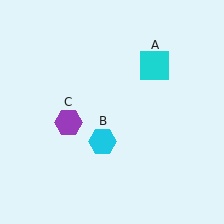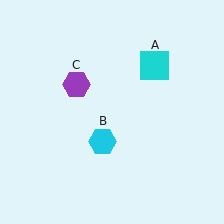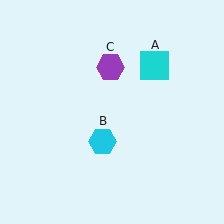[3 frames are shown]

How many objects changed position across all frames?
1 object changed position: purple hexagon (object C).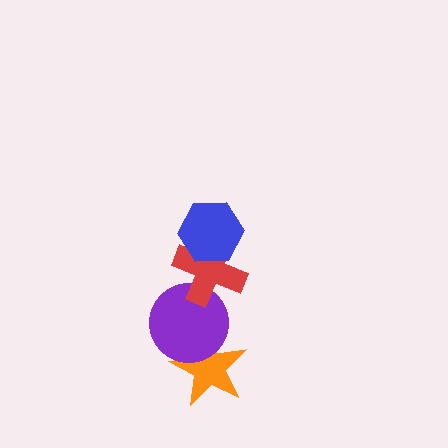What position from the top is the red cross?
The red cross is 2nd from the top.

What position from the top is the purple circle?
The purple circle is 3rd from the top.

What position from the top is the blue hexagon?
The blue hexagon is 1st from the top.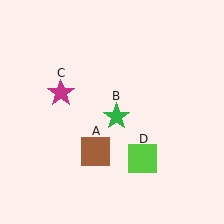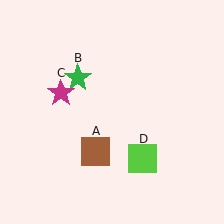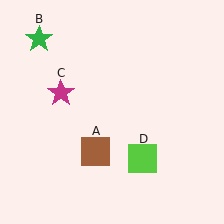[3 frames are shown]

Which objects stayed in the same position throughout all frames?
Brown square (object A) and magenta star (object C) and lime square (object D) remained stationary.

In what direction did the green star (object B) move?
The green star (object B) moved up and to the left.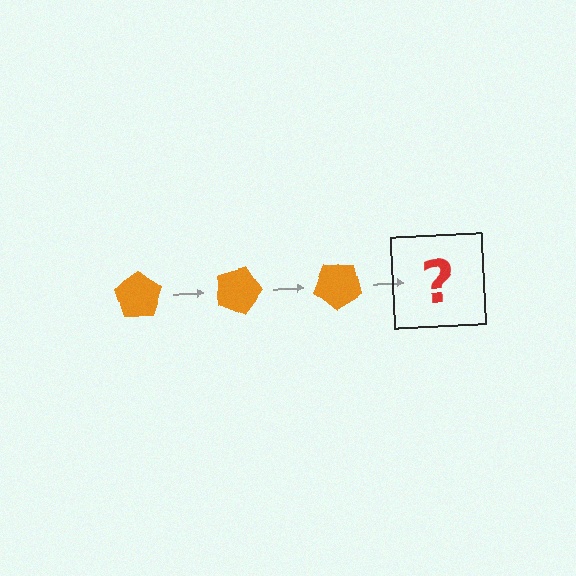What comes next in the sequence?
The next element should be an orange pentagon rotated 60 degrees.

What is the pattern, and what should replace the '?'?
The pattern is that the pentagon rotates 20 degrees each step. The '?' should be an orange pentagon rotated 60 degrees.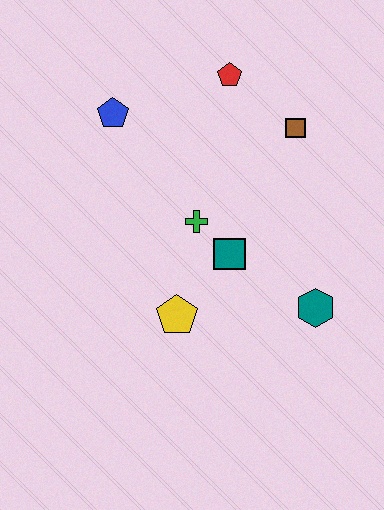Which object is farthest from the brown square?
The yellow pentagon is farthest from the brown square.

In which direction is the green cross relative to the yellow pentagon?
The green cross is above the yellow pentagon.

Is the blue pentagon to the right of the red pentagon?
No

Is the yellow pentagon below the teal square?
Yes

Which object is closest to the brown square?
The red pentagon is closest to the brown square.